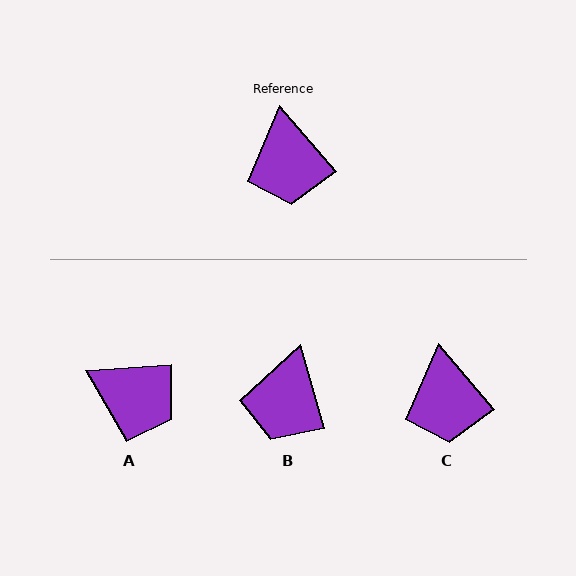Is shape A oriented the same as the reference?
No, it is off by about 54 degrees.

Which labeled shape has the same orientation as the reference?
C.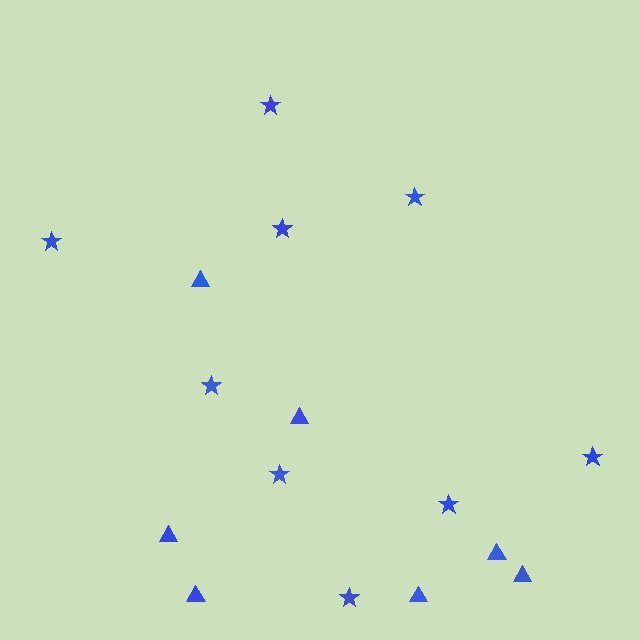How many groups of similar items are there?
There are 2 groups: one group of triangles (7) and one group of stars (9).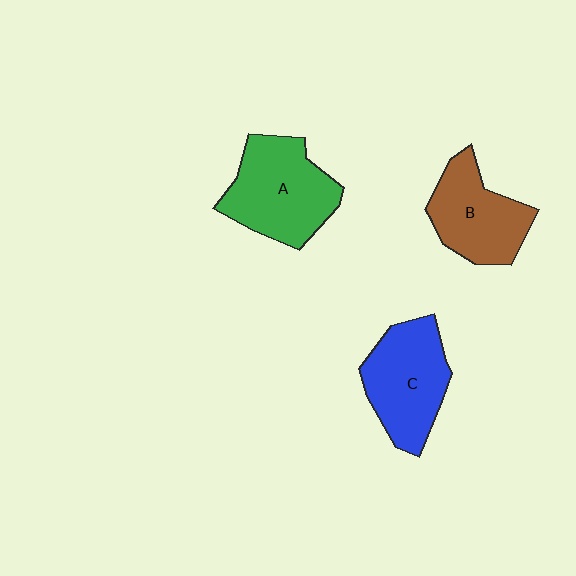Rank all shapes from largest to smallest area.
From largest to smallest: A (green), C (blue), B (brown).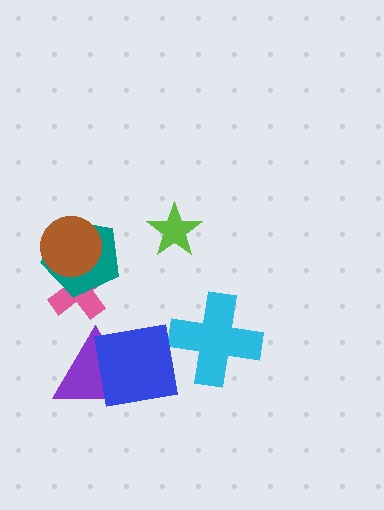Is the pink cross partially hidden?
Yes, it is partially covered by another shape.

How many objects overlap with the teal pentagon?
2 objects overlap with the teal pentagon.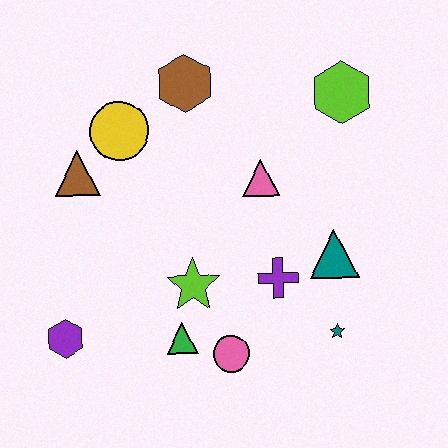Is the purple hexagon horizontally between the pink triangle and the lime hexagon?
No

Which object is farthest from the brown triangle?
The teal star is farthest from the brown triangle.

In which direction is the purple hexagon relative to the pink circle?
The purple hexagon is to the left of the pink circle.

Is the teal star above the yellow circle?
No